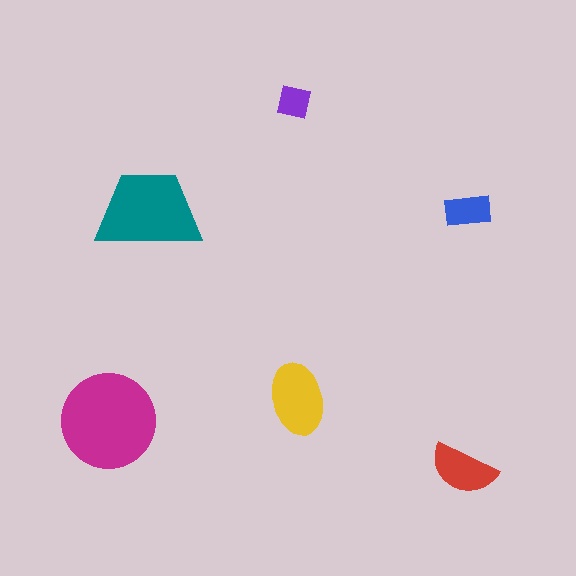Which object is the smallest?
The purple square.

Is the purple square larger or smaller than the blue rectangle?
Smaller.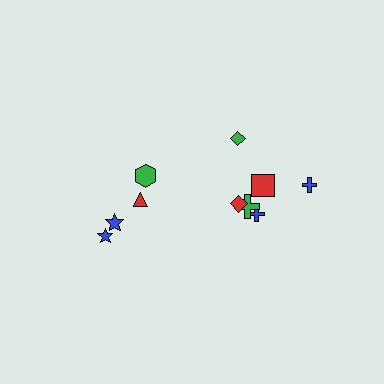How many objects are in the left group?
There are 4 objects.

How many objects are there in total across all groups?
There are 10 objects.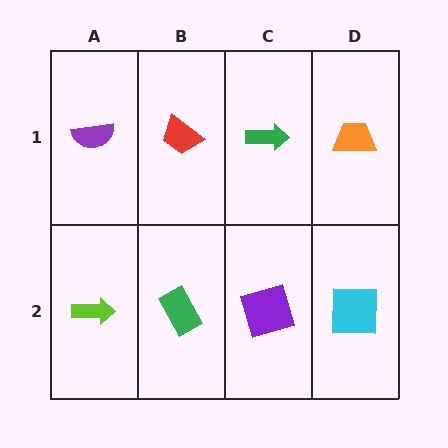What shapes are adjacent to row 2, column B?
A red trapezoid (row 1, column B), a lime arrow (row 2, column A), a purple square (row 2, column C).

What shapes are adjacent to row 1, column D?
A cyan square (row 2, column D), a green arrow (row 1, column C).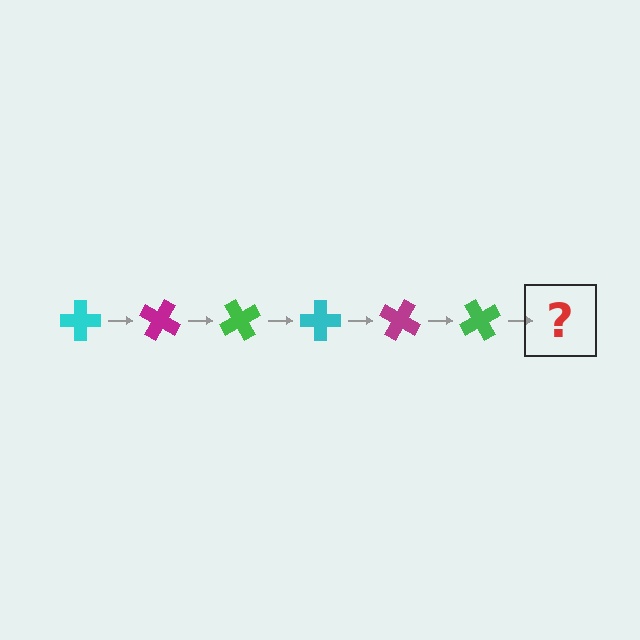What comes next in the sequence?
The next element should be a cyan cross, rotated 180 degrees from the start.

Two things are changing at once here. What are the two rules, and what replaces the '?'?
The two rules are that it rotates 30 degrees each step and the color cycles through cyan, magenta, and green. The '?' should be a cyan cross, rotated 180 degrees from the start.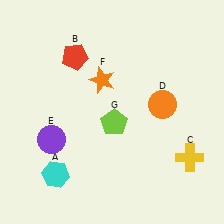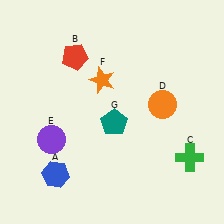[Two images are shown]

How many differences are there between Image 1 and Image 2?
There are 3 differences between the two images.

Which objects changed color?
A changed from cyan to blue. C changed from yellow to green. G changed from lime to teal.